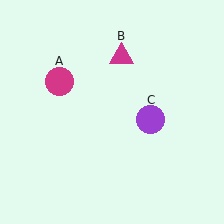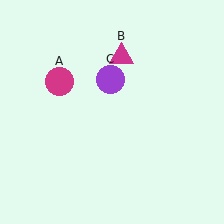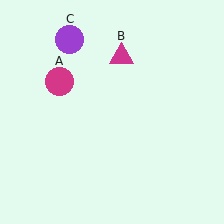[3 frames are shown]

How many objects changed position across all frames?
1 object changed position: purple circle (object C).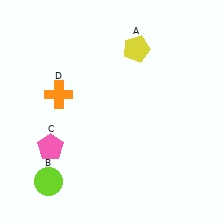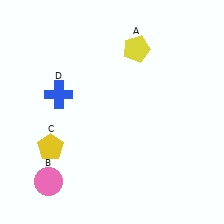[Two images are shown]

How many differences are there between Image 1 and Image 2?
There are 3 differences between the two images.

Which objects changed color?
B changed from lime to pink. C changed from pink to yellow. D changed from orange to blue.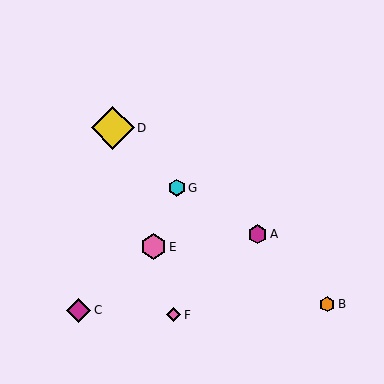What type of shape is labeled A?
Shape A is a magenta hexagon.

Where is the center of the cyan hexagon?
The center of the cyan hexagon is at (177, 188).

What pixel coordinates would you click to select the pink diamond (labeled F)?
Click at (174, 315) to select the pink diamond F.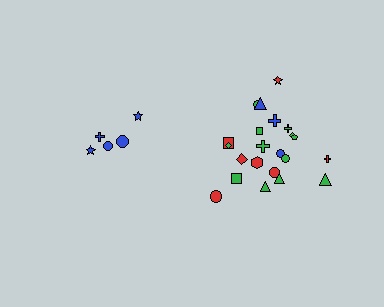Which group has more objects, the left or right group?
The right group.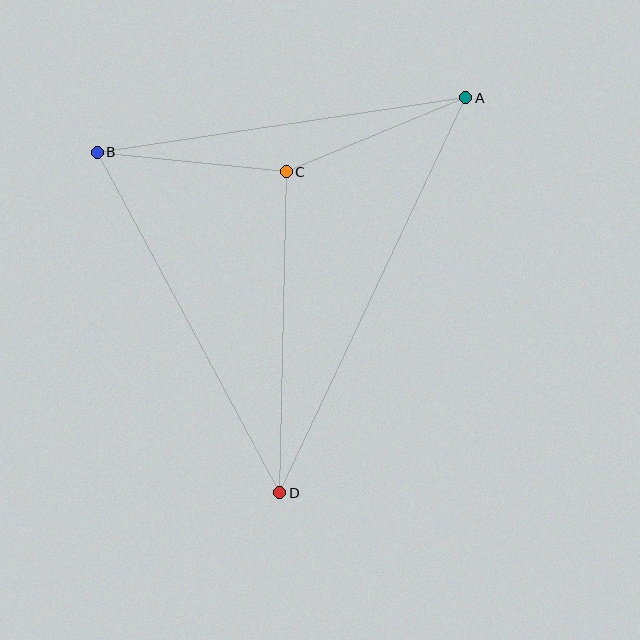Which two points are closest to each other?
Points B and C are closest to each other.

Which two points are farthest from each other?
Points A and D are farthest from each other.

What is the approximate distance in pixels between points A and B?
The distance between A and B is approximately 372 pixels.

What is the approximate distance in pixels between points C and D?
The distance between C and D is approximately 321 pixels.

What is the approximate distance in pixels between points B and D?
The distance between B and D is approximately 386 pixels.